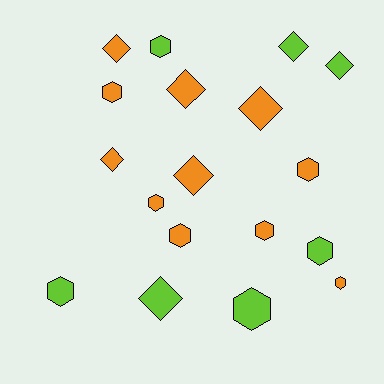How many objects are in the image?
There are 18 objects.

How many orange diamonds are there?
There are 5 orange diamonds.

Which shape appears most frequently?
Hexagon, with 10 objects.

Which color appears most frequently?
Orange, with 11 objects.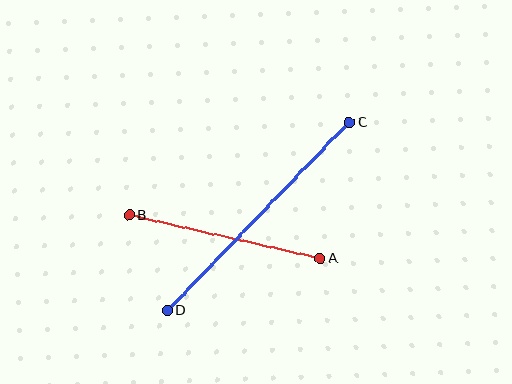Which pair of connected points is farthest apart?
Points C and D are farthest apart.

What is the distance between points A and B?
The distance is approximately 196 pixels.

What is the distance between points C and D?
The distance is approximately 261 pixels.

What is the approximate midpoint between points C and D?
The midpoint is at approximately (258, 216) pixels.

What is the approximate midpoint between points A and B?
The midpoint is at approximately (225, 237) pixels.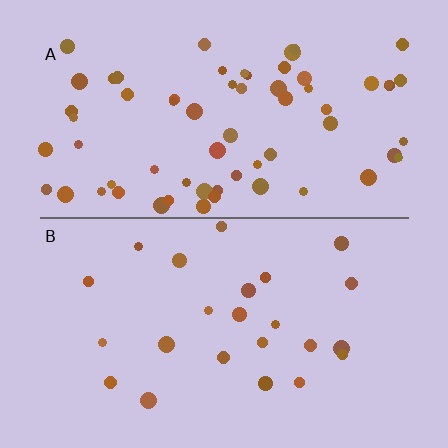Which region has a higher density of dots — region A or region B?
A (the top).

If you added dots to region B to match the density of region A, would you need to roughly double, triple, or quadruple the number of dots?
Approximately triple.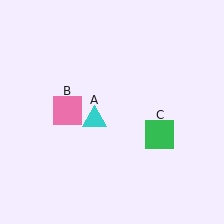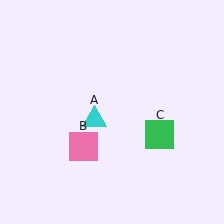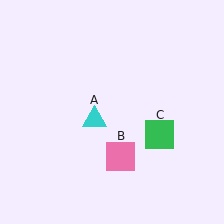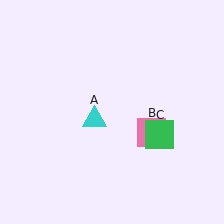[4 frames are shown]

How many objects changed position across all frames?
1 object changed position: pink square (object B).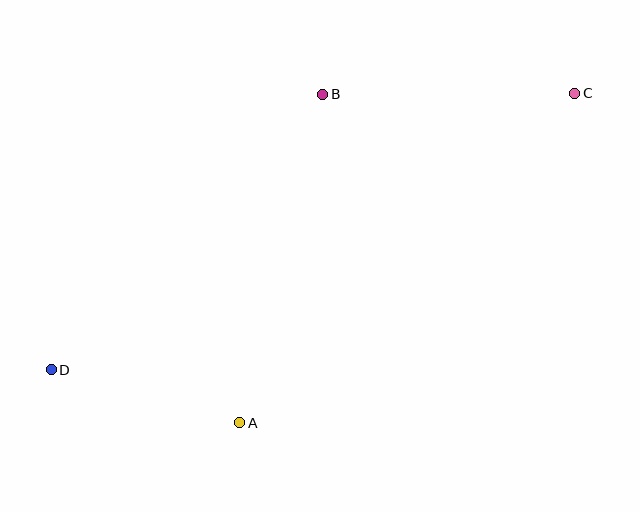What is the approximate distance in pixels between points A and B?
The distance between A and B is approximately 339 pixels.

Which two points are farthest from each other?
Points C and D are farthest from each other.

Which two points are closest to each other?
Points A and D are closest to each other.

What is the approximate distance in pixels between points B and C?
The distance between B and C is approximately 252 pixels.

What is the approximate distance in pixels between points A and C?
The distance between A and C is approximately 470 pixels.